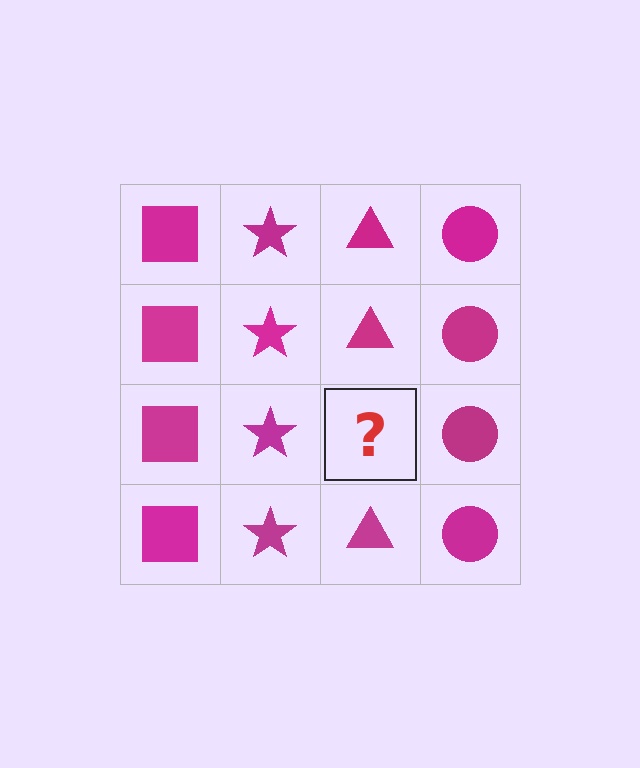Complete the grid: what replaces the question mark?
The question mark should be replaced with a magenta triangle.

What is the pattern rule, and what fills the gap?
The rule is that each column has a consistent shape. The gap should be filled with a magenta triangle.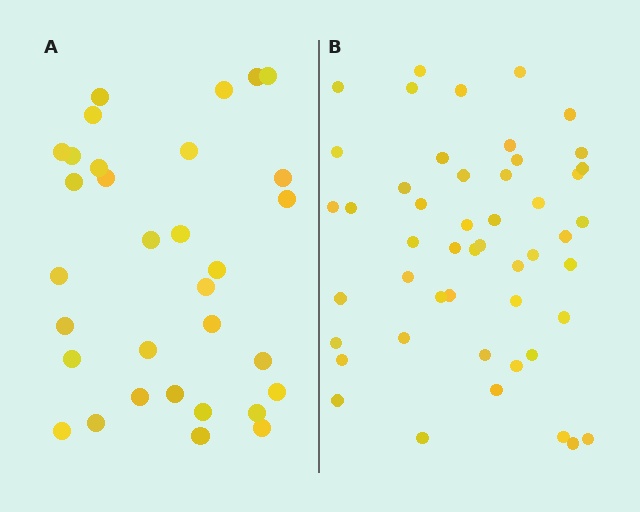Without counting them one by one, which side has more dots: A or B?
Region B (the right region) has more dots.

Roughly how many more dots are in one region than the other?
Region B has approximately 15 more dots than region A.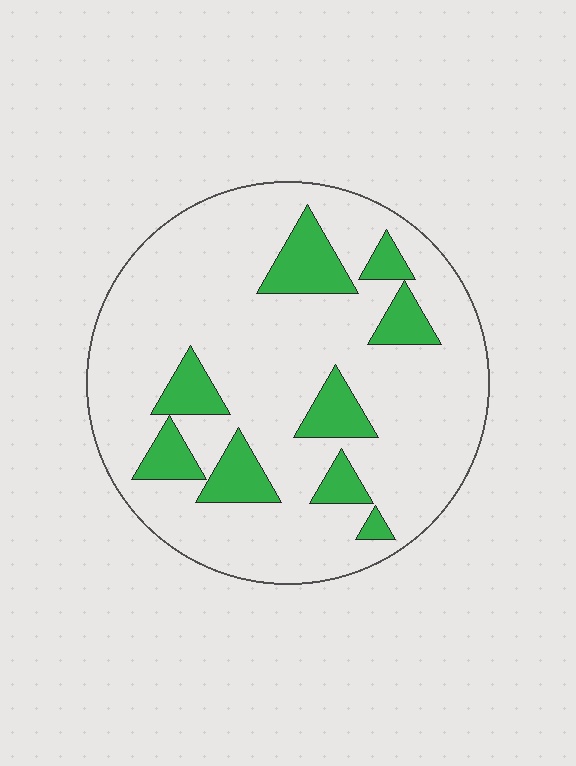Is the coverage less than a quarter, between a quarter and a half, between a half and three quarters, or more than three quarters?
Less than a quarter.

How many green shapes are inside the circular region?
9.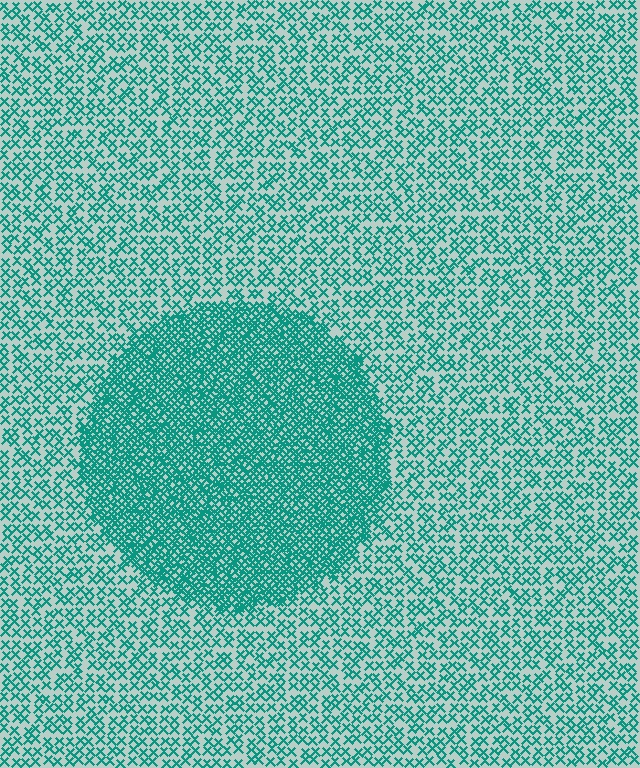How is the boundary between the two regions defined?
The boundary is defined by a change in element density (approximately 2.5x ratio). All elements are the same color, size, and shape.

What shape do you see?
I see a circle.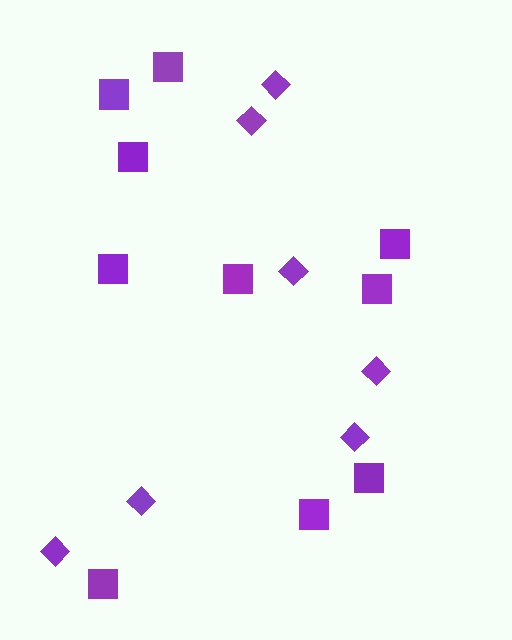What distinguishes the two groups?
There are 2 groups: one group of squares (10) and one group of diamonds (7).